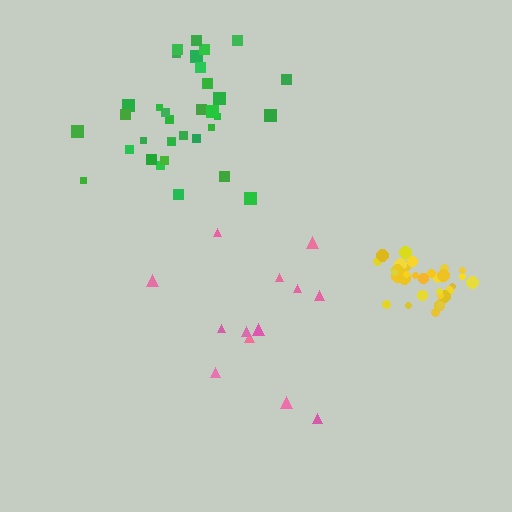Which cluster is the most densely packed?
Yellow.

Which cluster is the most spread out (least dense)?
Pink.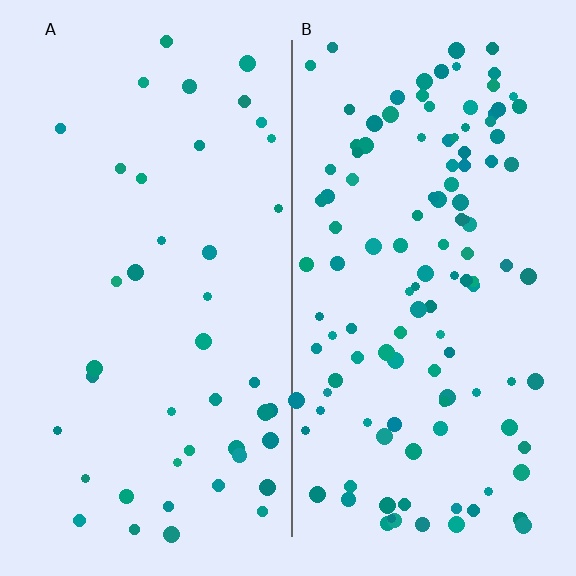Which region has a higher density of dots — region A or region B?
B (the right).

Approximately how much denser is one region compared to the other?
Approximately 2.8× — region B over region A.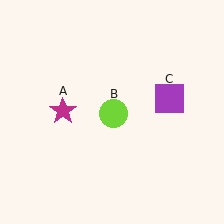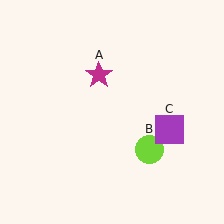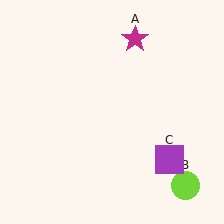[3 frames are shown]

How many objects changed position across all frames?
3 objects changed position: magenta star (object A), lime circle (object B), purple square (object C).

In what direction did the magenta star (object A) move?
The magenta star (object A) moved up and to the right.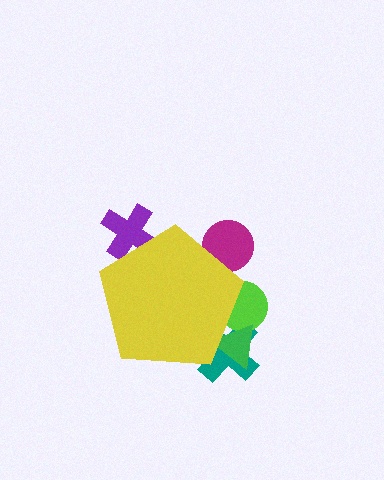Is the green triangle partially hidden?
Yes, the green triangle is partially hidden behind the yellow pentagon.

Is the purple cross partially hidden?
Yes, the purple cross is partially hidden behind the yellow pentagon.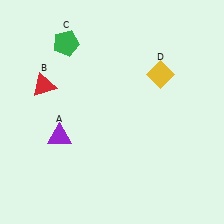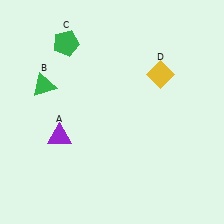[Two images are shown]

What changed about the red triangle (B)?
In Image 1, B is red. In Image 2, it changed to green.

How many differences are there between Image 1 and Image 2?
There is 1 difference between the two images.